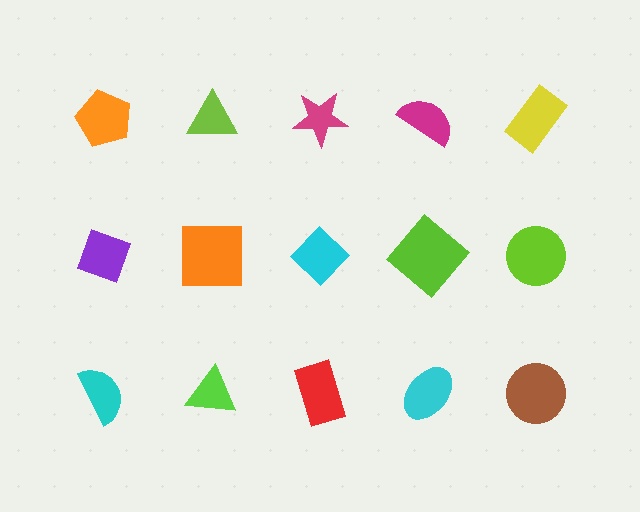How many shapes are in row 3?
5 shapes.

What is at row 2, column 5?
A lime circle.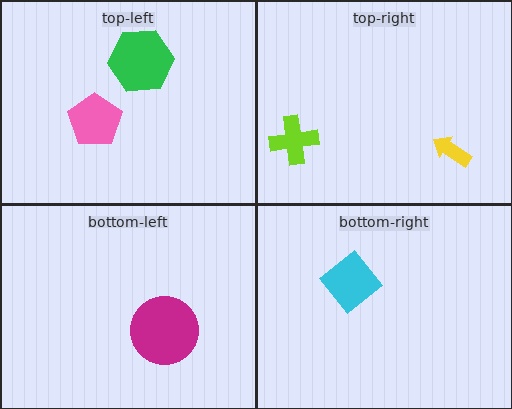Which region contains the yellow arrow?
The top-right region.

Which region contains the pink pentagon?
The top-left region.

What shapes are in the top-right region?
The yellow arrow, the lime cross.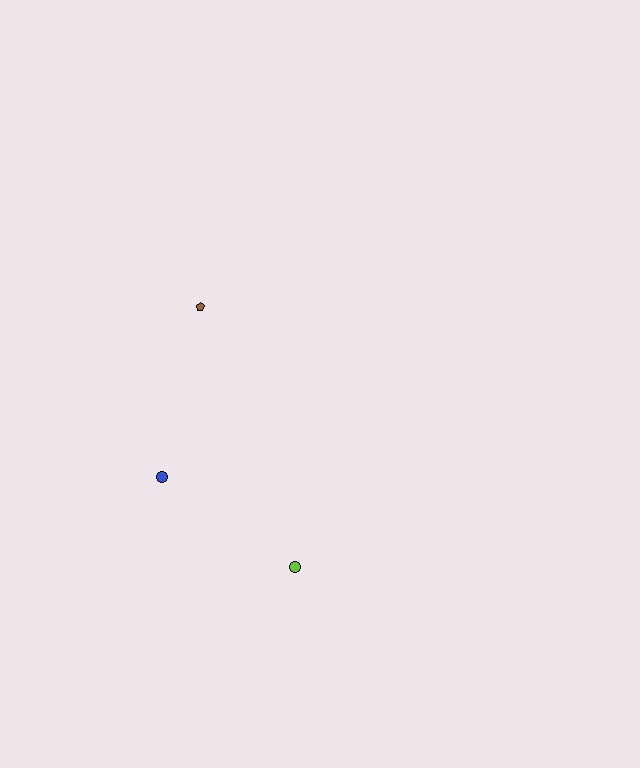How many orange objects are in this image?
There are no orange objects.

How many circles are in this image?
There are 2 circles.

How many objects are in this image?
There are 3 objects.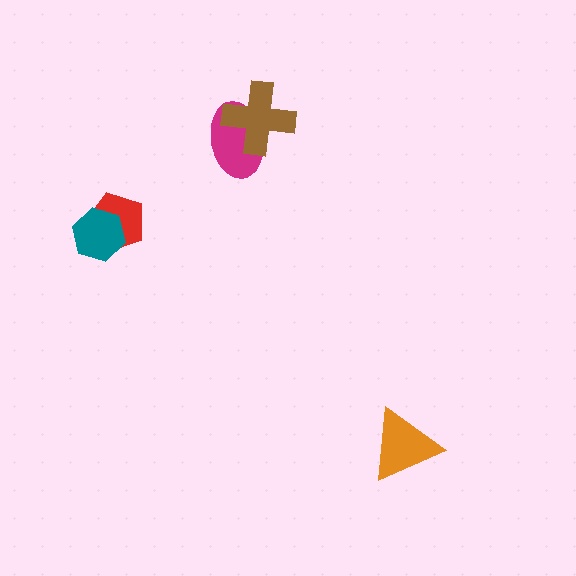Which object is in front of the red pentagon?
The teal hexagon is in front of the red pentagon.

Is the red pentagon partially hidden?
Yes, it is partially covered by another shape.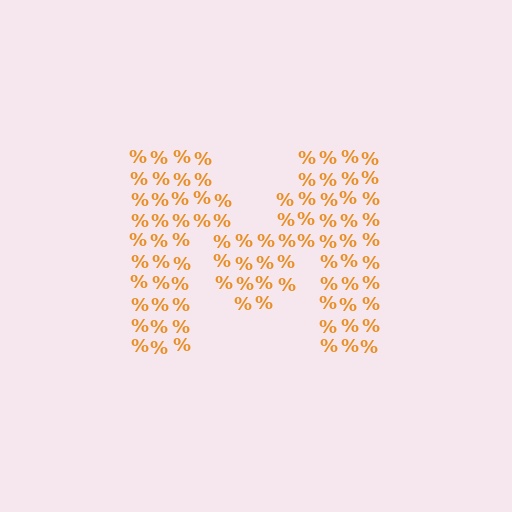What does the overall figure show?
The overall figure shows the letter M.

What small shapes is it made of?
It is made of small percent signs.